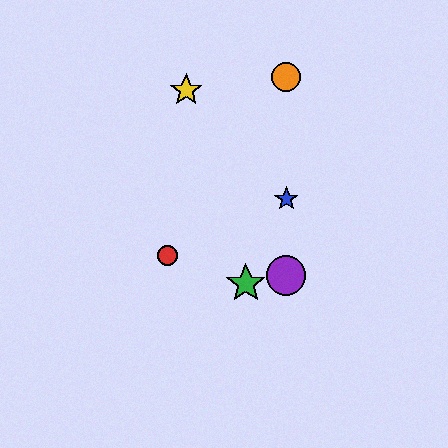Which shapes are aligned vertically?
The blue star, the purple circle, the orange circle are aligned vertically.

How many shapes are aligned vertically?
3 shapes (the blue star, the purple circle, the orange circle) are aligned vertically.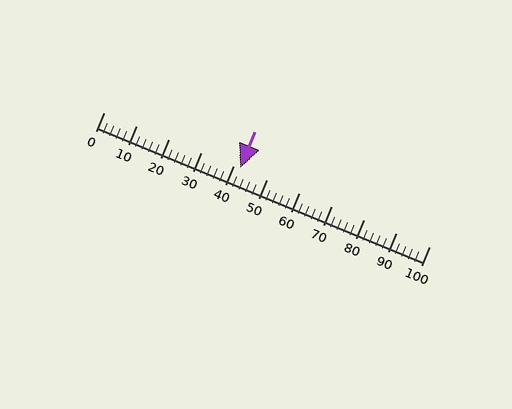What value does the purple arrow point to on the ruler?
The purple arrow points to approximately 42.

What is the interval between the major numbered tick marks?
The major tick marks are spaced 10 units apart.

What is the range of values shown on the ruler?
The ruler shows values from 0 to 100.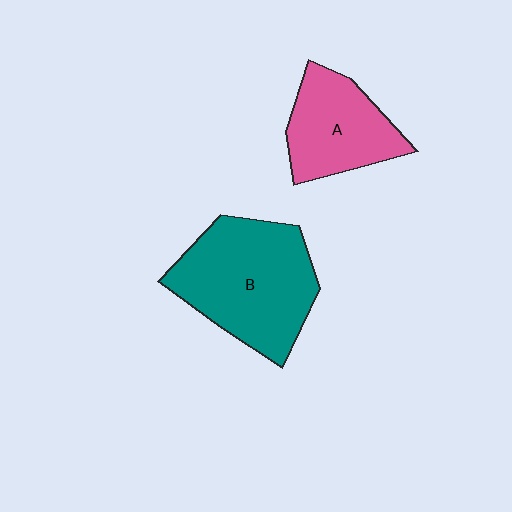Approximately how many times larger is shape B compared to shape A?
Approximately 1.6 times.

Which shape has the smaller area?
Shape A (pink).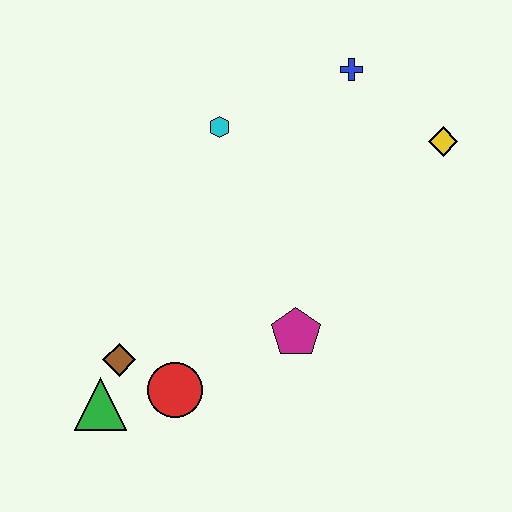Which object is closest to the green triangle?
The brown diamond is closest to the green triangle.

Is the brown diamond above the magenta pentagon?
No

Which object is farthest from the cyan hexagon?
The green triangle is farthest from the cyan hexagon.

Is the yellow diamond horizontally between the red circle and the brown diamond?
No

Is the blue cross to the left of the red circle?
No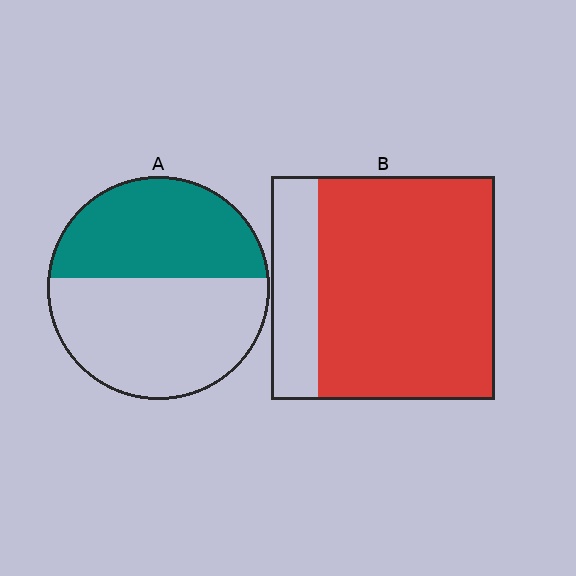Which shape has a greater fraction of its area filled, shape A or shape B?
Shape B.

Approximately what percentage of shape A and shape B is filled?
A is approximately 45% and B is approximately 80%.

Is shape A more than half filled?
No.